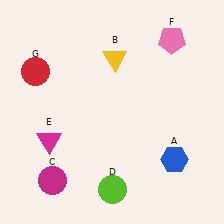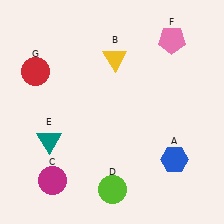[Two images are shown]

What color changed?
The triangle (E) changed from magenta in Image 1 to teal in Image 2.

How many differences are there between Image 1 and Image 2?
There is 1 difference between the two images.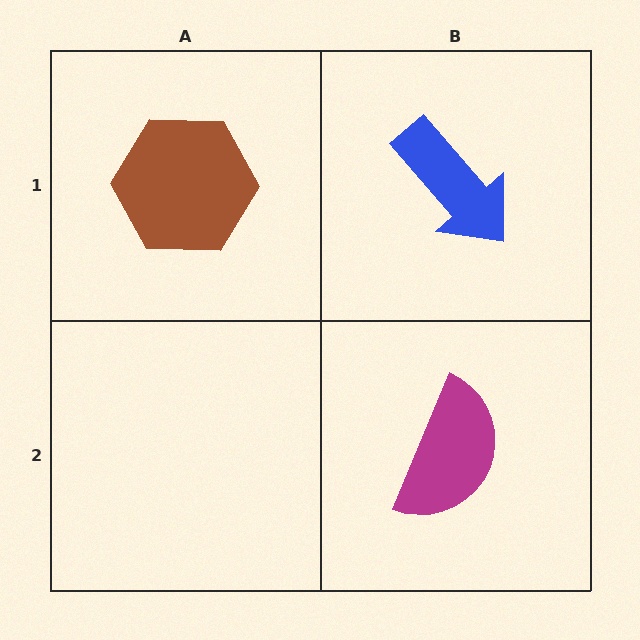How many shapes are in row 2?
1 shape.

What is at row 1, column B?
A blue arrow.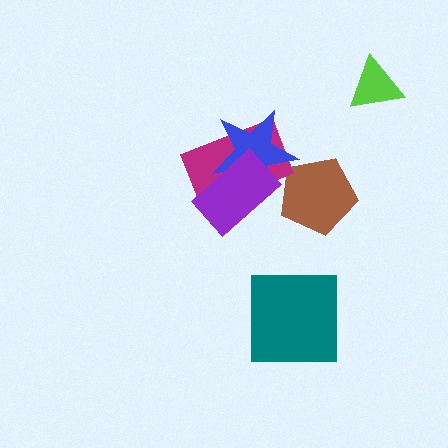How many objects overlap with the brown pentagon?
1 object overlaps with the brown pentagon.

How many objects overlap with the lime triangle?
0 objects overlap with the lime triangle.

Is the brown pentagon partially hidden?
Yes, it is partially covered by another shape.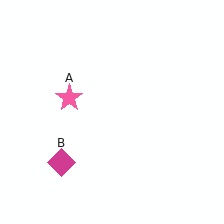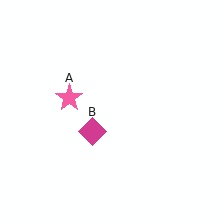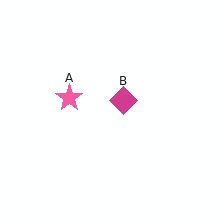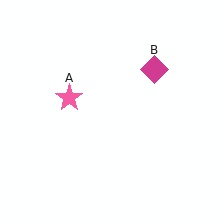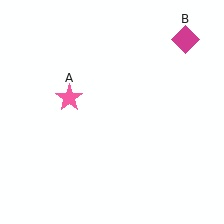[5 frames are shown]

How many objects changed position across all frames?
1 object changed position: magenta diamond (object B).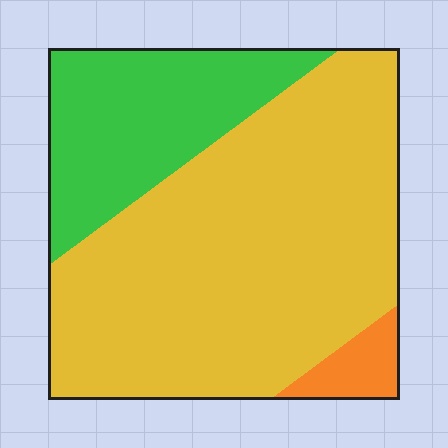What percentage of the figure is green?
Green covers 26% of the figure.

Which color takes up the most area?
Yellow, at roughly 70%.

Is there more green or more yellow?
Yellow.